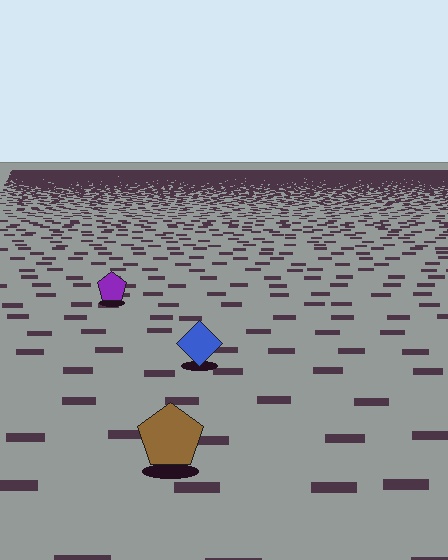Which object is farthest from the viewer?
The purple pentagon is farthest from the viewer. It appears smaller and the ground texture around it is denser.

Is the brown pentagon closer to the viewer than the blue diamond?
Yes. The brown pentagon is closer — you can tell from the texture gradient: the ground texture is coarser near it.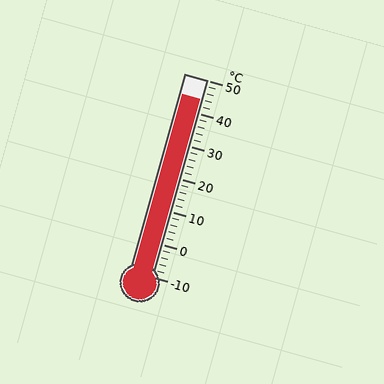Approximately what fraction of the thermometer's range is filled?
The thermometer is filled to approximately 90% of its range.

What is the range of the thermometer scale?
The thermometer scale ranges from -10°C to 50°C.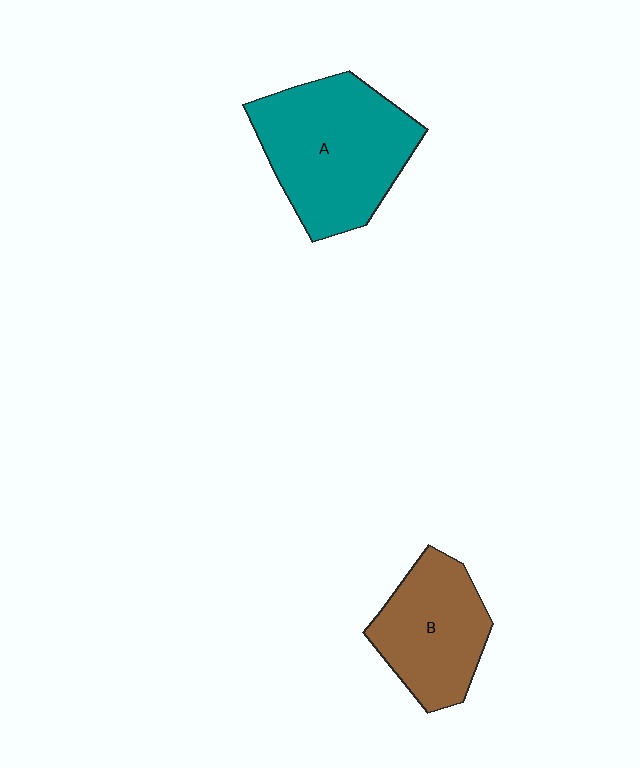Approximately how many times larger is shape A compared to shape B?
Approximately 1.4 times.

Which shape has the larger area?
Shape A (teal).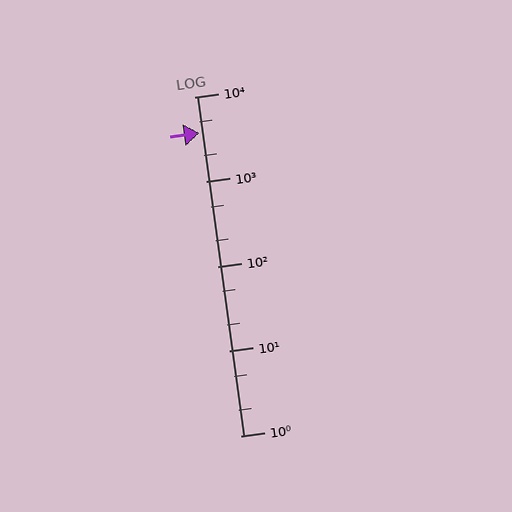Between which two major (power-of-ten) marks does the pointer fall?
The pointer is between 1000 and 10000.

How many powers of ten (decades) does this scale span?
The scale spans 4 decades, from 1 to 10000.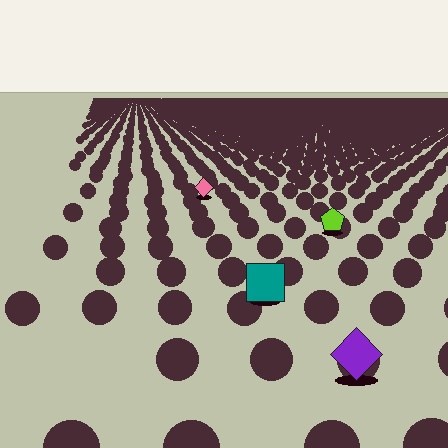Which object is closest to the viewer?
The purple diamond is closest. The texture marks near it are larger and more spread out.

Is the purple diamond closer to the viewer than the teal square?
Yes. The purple diamond is closer — you can tell from the texture gradient: the ground texture is coarser near it.